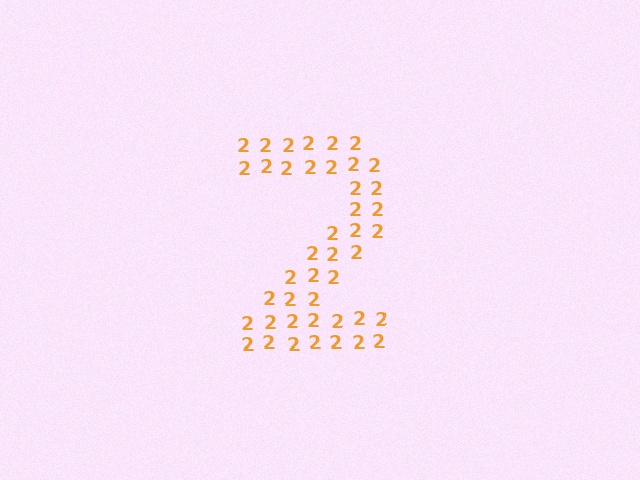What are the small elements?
The small elements are digit 2's.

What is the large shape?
The large shape is the digit 2.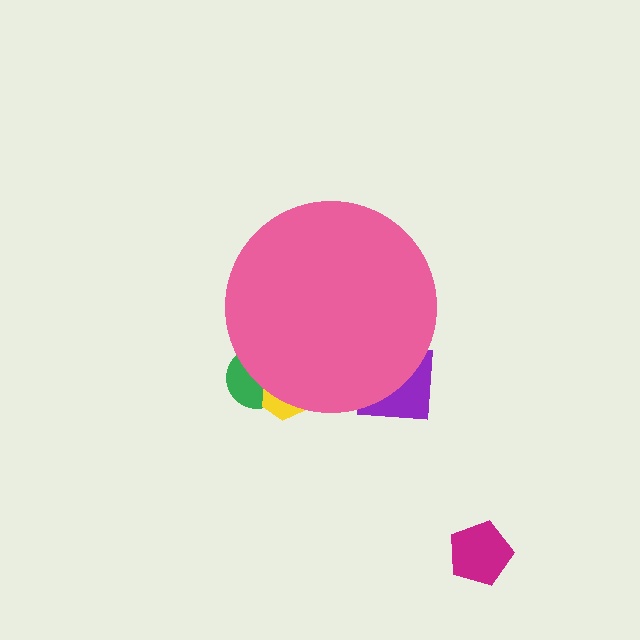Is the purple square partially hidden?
Yes, the purple square is partially hidden behind the pink circle.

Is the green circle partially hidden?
Yes, the green circle is partially hidden behind the pink circle.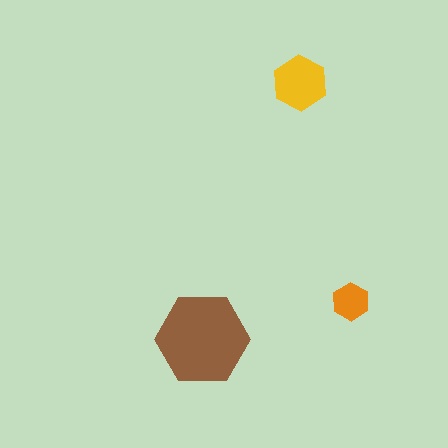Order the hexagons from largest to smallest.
the brown one, the yellow one, the orange one.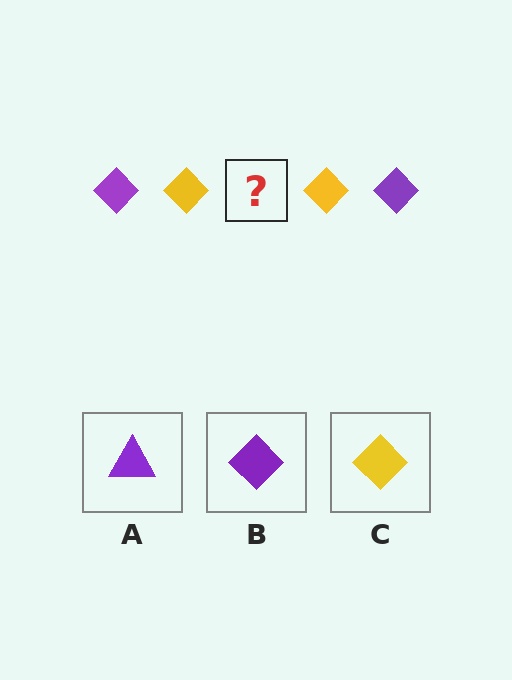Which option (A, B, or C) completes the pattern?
B.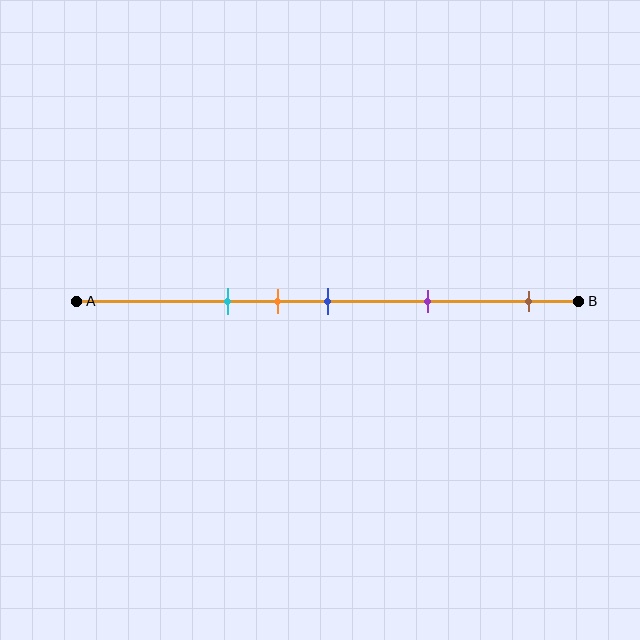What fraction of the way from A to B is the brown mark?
The brown mark is approximately 90% (0.9) of the way from A to B.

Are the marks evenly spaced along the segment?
No, the marks are not evenly spaced.